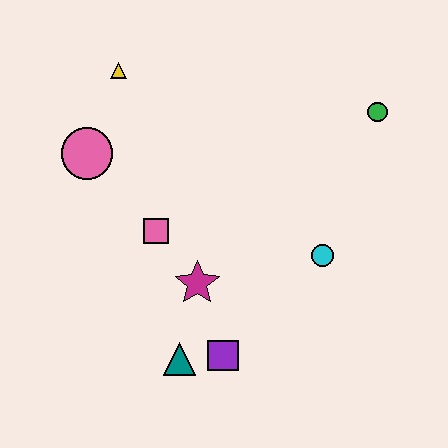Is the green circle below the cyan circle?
No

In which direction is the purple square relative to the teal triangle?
The purple square is to the right of the teal triangle.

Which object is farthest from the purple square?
The yellow triangle is farthest from the purple square.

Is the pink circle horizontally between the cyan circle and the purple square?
No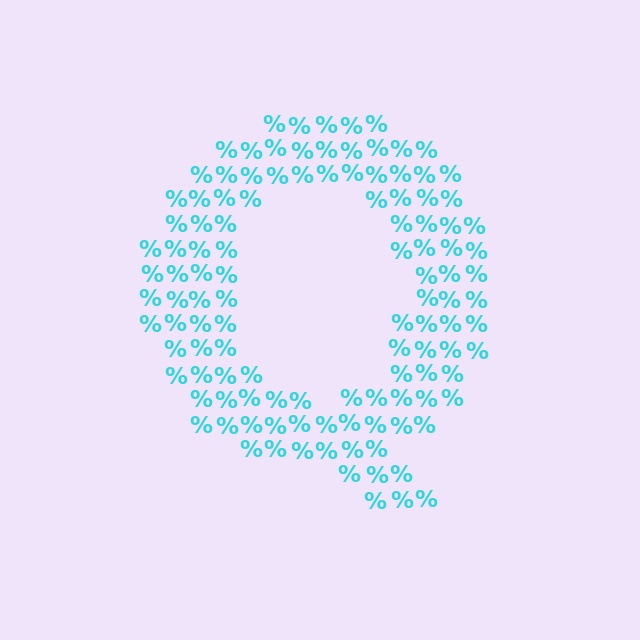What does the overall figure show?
The overall figure shows the letter Q.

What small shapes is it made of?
It is made of small percent signs.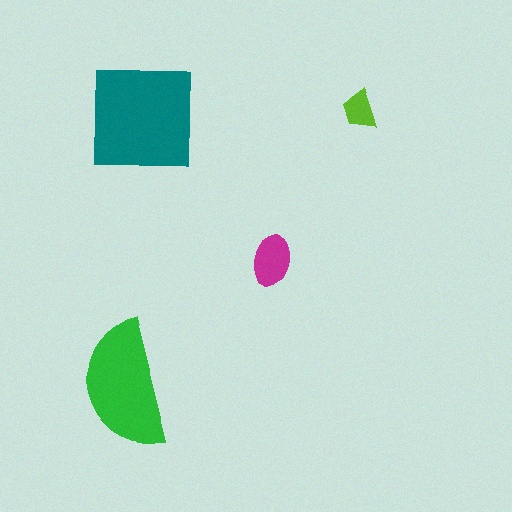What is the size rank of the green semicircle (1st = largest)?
2nd.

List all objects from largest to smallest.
The teal square, the green semicircle, the magenta ellipse, the lime trapezoid.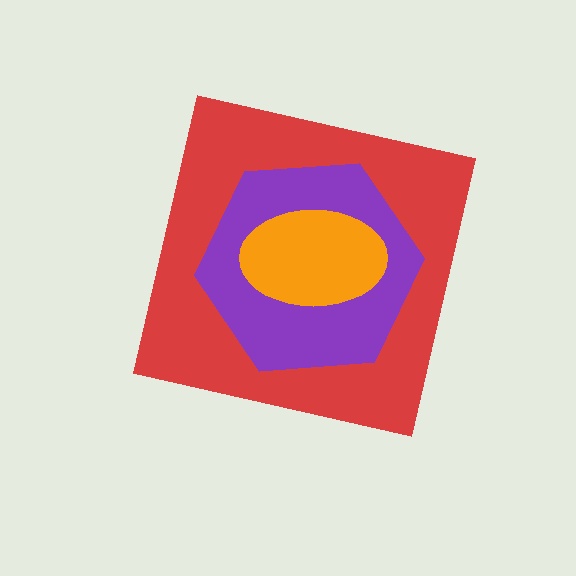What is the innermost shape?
The orange ellipse.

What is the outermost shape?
The red square.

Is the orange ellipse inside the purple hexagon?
Yes.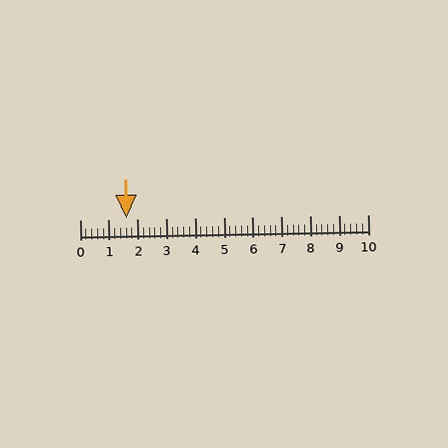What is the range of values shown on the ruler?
The ruler shows values from 0 to 10.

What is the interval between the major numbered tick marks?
The major tick marks are spaced 1 units apart.